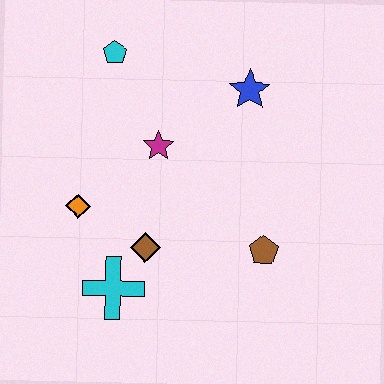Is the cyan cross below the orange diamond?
Yes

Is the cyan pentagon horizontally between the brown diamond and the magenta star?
No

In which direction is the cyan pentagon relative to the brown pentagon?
The cyan pentagon is above the brown pentagon.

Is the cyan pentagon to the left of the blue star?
Yes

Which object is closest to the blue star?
The magenta star is closest to the blue star.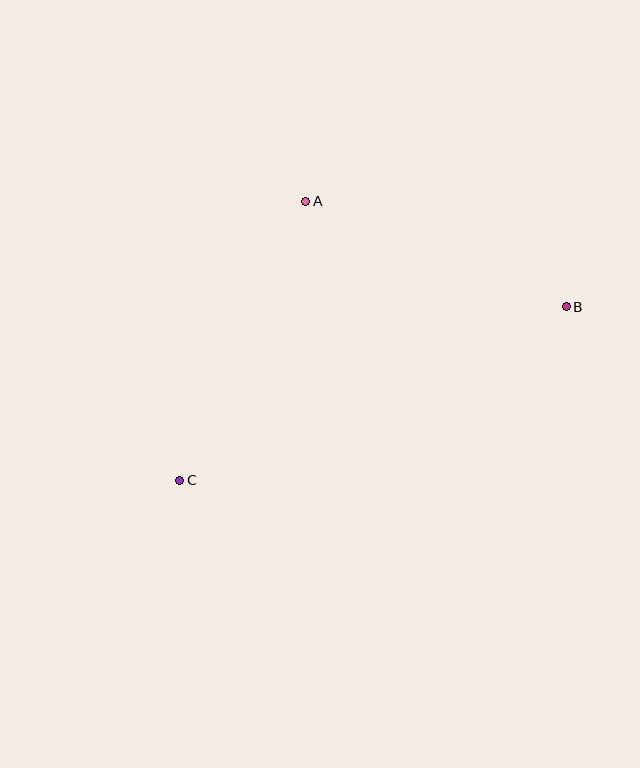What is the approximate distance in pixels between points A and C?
The distance between A and C is approximately 306 pixels.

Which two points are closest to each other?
Points A and B are closest to each other.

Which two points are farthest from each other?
Points B and C are farthest from each other.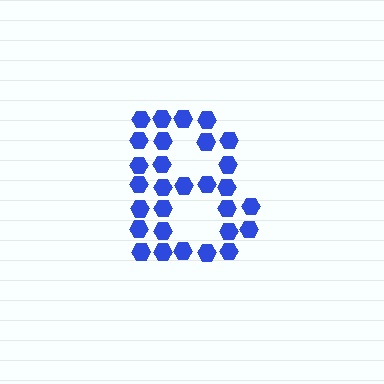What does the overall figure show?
The overall figure shows the letter B.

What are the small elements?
The small elements are hexagons.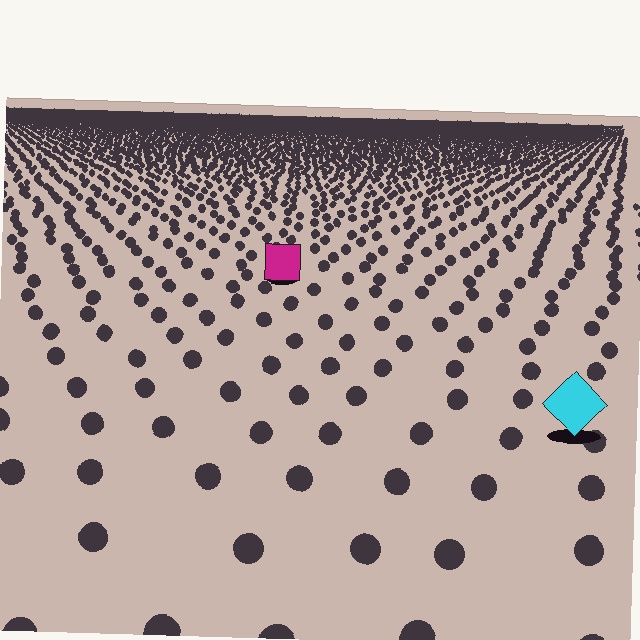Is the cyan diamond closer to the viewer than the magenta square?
Yes. The cyan diamond is closer — you can tell from the texture gradient: the ground texture is coarser near it.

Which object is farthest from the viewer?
The magenta square is farthest from the viewer. It appears smaller and the ground texture around it is denser.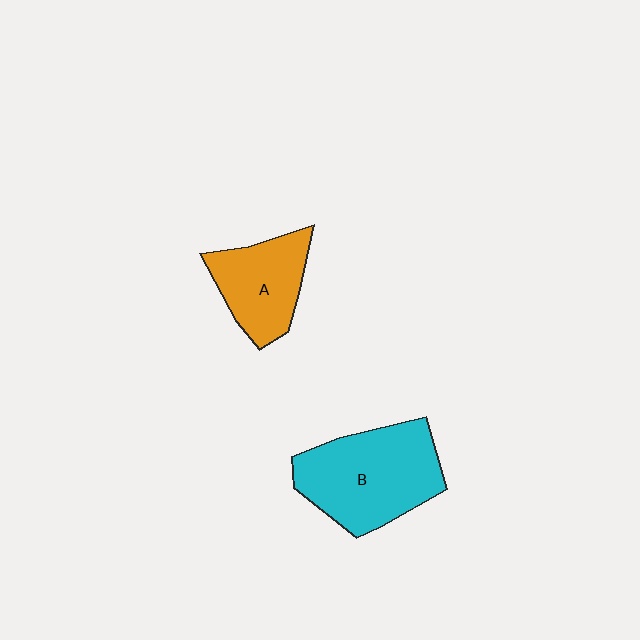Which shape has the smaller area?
Shape A (orange).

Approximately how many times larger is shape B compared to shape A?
Approximately 1.5 times.